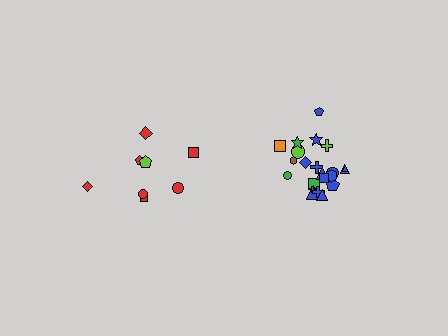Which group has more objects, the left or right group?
The right group.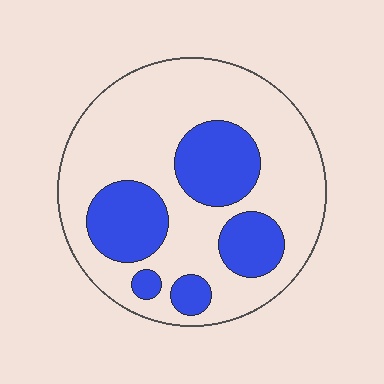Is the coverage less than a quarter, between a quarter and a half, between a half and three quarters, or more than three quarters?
Between a quarter and a half.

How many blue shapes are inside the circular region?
5.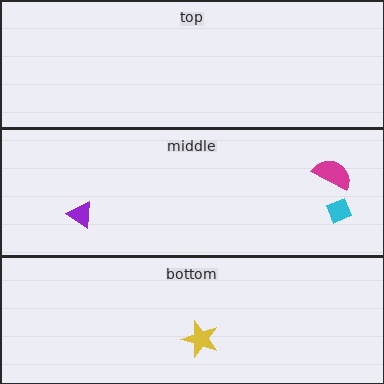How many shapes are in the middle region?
3.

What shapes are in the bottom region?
The yellow star.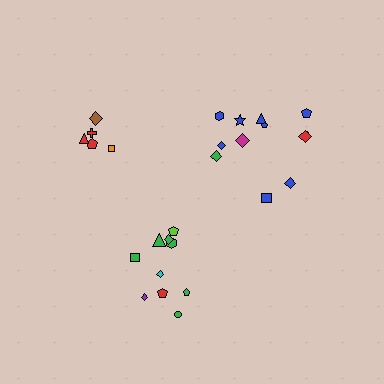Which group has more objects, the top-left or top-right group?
The top-right group.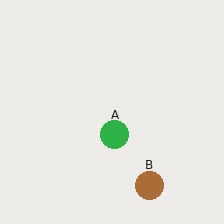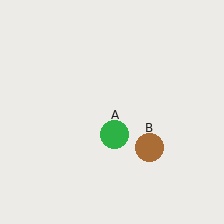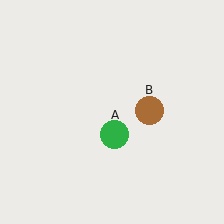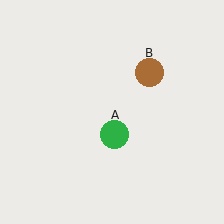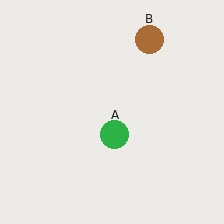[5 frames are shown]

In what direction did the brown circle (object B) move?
The brown circle (object B) moved up.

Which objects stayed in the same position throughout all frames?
Green circle (object A) remained stationary.